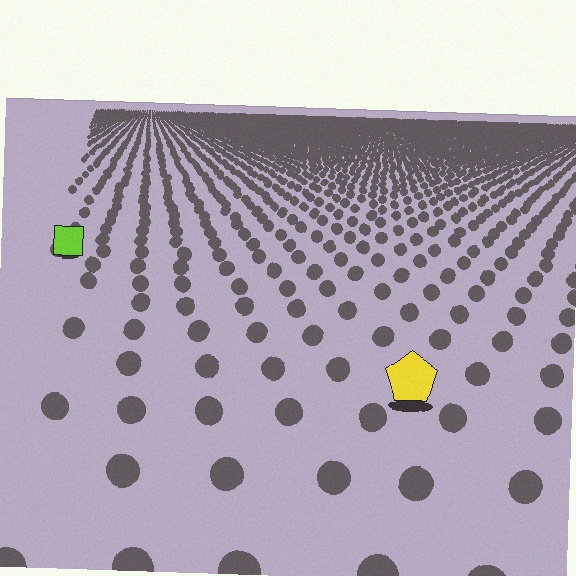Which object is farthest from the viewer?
The lime square is farthest from the viewer. It appears smaller and the ground texture around it is denser.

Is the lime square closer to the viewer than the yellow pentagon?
No. The yellow pentagon is closer — you can tell from the texture gradient: the ground texture is coarser near it.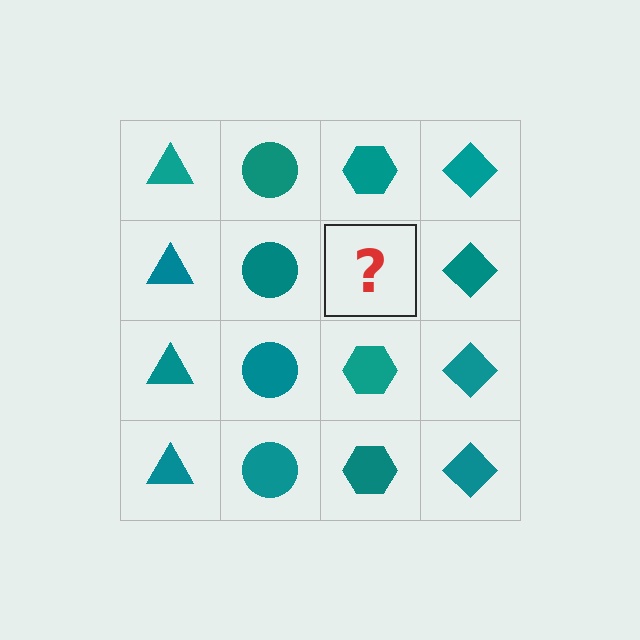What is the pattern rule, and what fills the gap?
The rule is that each column has a consistent shape. The gap should be filled with a teal hexagon.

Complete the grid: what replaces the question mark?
The question mark should be replaced with a teal hexagon.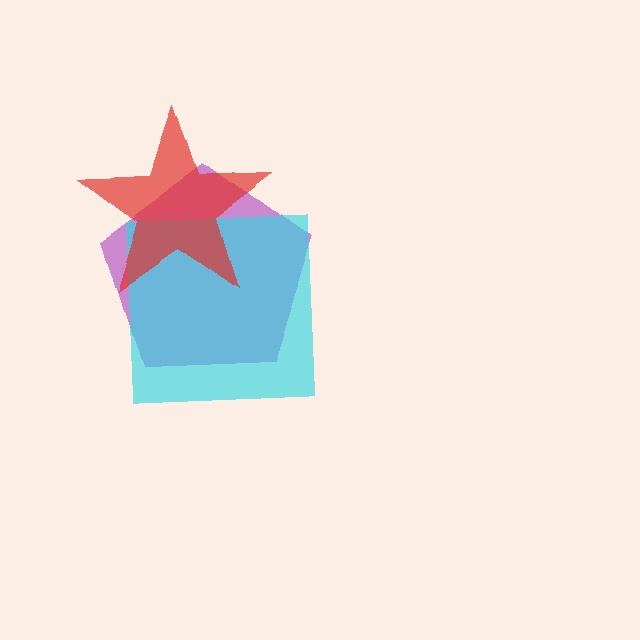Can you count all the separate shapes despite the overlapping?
Yes, there are 3 separate shapes.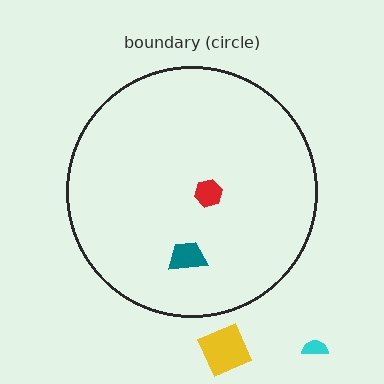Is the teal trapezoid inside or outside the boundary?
Inside.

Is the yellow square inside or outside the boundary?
Outside.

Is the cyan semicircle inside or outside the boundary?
Outside.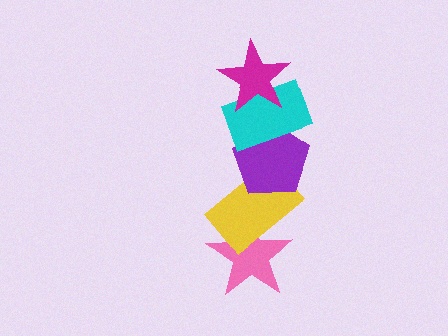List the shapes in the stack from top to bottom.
From top to bottom: the magenta star, the cyan rectangle, the purple pentagon, the yellow rectangle, the pink star.